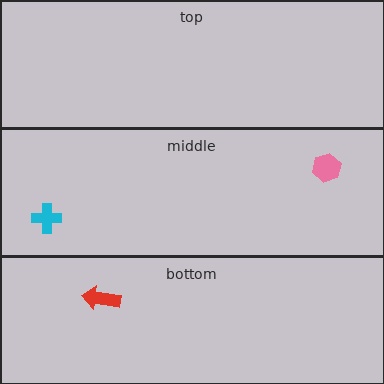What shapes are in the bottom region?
The red arrow.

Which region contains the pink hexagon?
The middle region.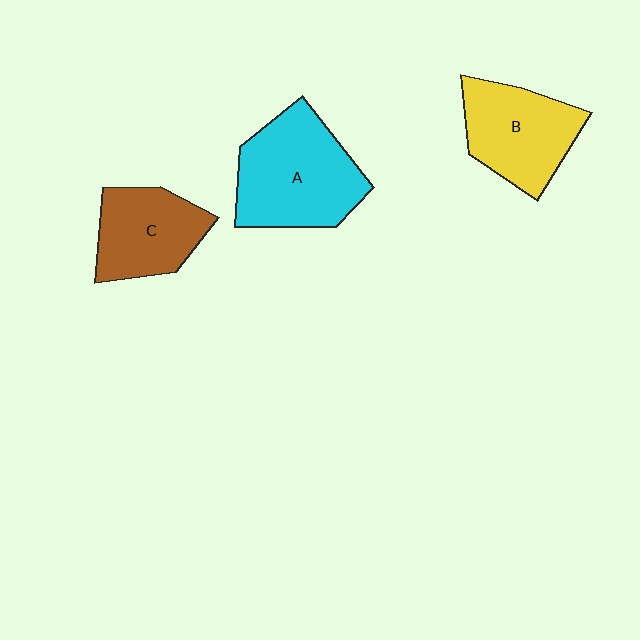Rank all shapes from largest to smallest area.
From largest to smallest: A (cyan), B (yellow), C (brown).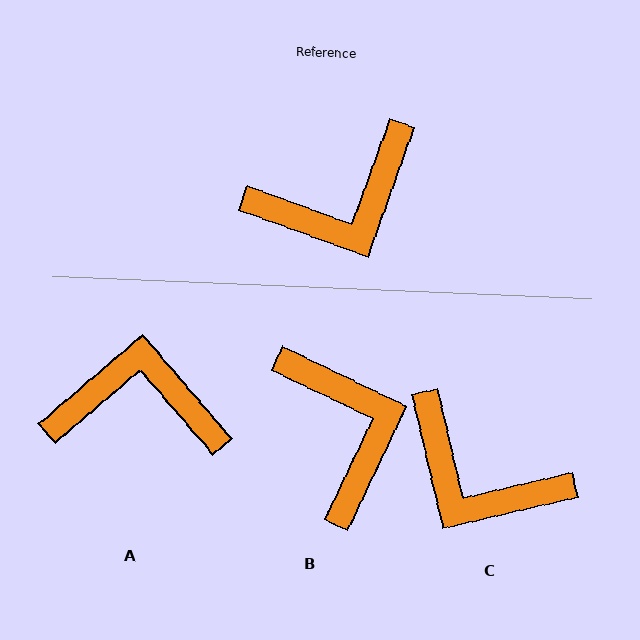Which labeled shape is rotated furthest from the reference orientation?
A, about 151 degrees away.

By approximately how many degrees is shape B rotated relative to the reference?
Approximately 84 degrees counter-clockwise.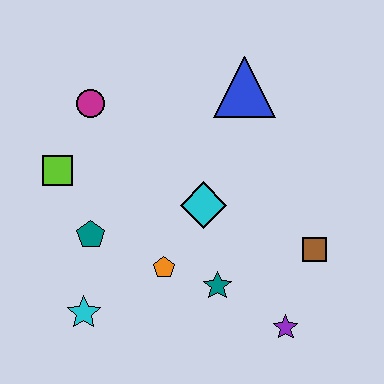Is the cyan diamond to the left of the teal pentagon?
No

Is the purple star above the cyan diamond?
No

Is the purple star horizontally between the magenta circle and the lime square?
No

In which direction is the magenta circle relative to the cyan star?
The magenta circle is above the cyan star.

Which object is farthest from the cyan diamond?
The cyan star is farthest from the cyan diamond.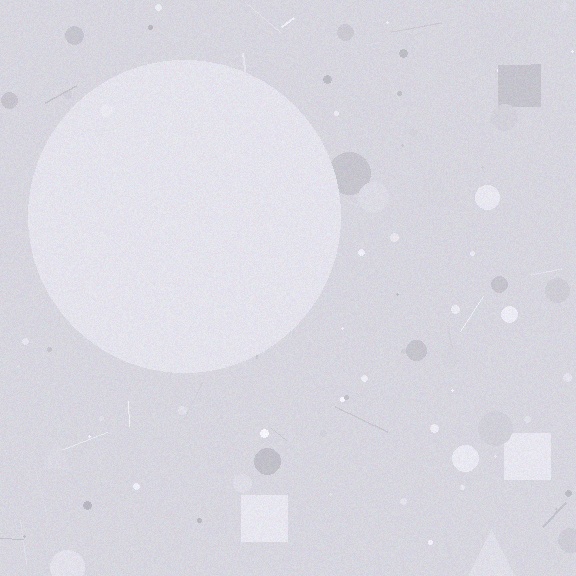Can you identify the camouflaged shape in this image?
The camouflaged shape is a circle.